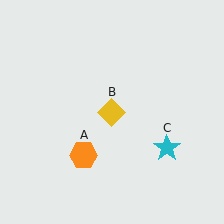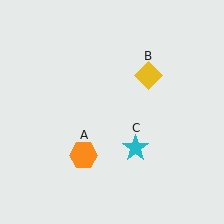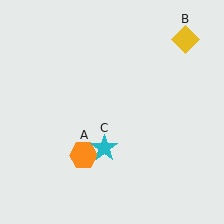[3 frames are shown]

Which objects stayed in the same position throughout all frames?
Orange hexagon (object A) remained stationary.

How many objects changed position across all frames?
2 objects changed position: yellow diamond (object B), cyan star (object C).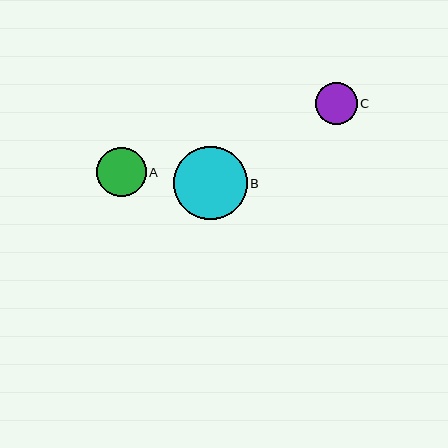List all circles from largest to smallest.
From largest to smallest: B, A, C.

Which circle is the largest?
Circle B is the largest with a size of approximately 74 pixels.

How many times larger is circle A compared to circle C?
Circle A is approximately 1.2 times the size of circle C.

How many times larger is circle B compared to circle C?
Circle B is approximately 1.8 times the size of circle C.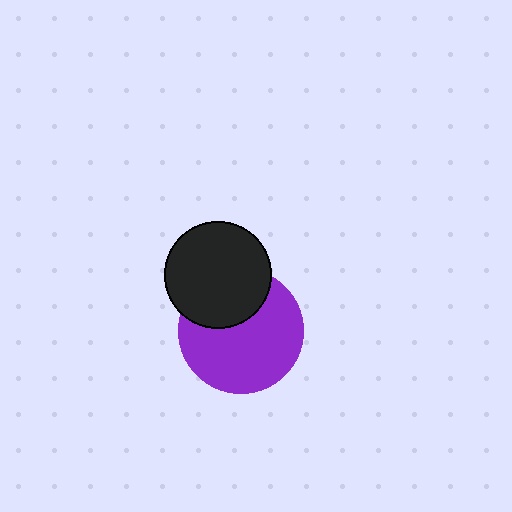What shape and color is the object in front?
The object in front is a black circle.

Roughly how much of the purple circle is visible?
Most of it is visible (roughly 68%).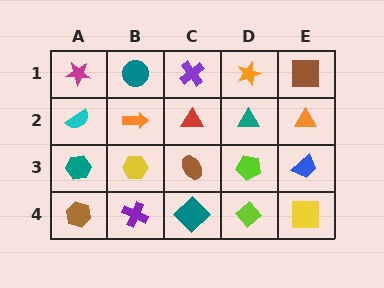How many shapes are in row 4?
5 shapes.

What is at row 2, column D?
A teal triangle.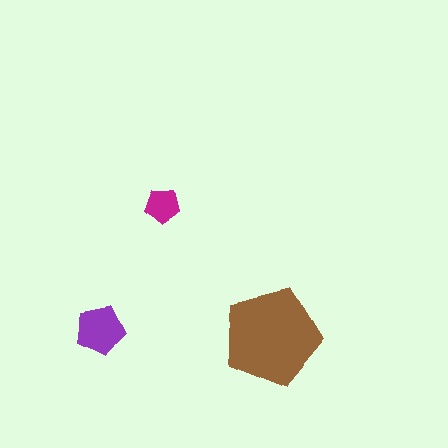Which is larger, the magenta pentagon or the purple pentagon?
The purple one.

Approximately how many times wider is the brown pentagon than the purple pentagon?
About 2 times wider.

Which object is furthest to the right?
The brown pentagon is rightmost.